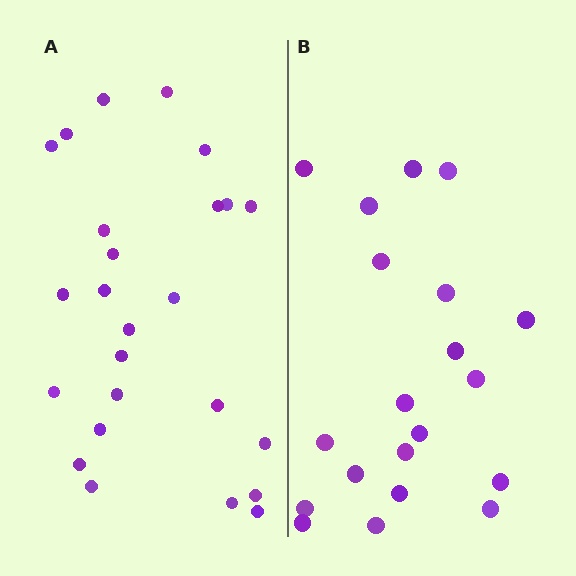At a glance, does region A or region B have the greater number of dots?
Region A (the left region) has more dots.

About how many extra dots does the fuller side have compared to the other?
Region A has about 5 more dots than region B.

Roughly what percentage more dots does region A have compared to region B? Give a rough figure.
About 25% more.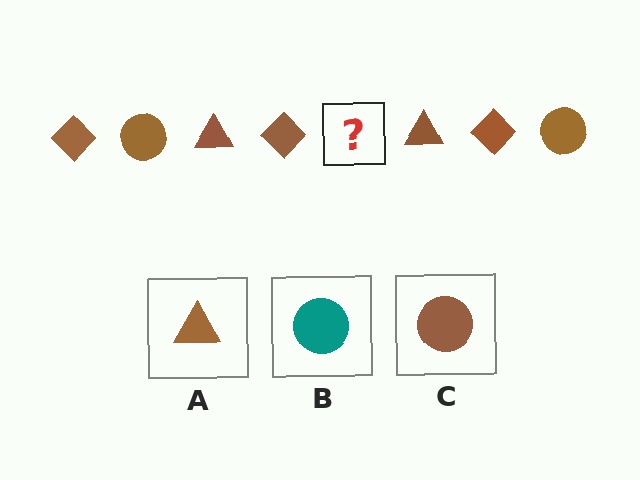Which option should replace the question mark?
Option C.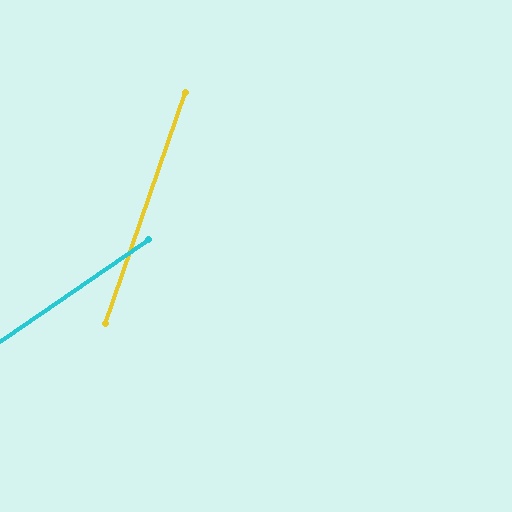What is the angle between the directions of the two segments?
Approximately 36 degrees.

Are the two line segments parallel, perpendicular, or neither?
Neither parallel nor perpendicular — they differ by about 36°.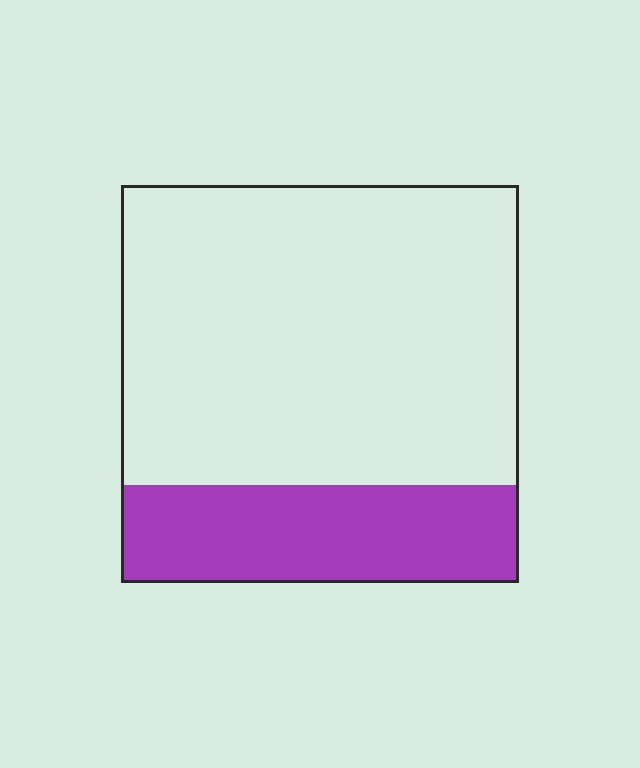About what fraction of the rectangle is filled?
About one quarter (1/4).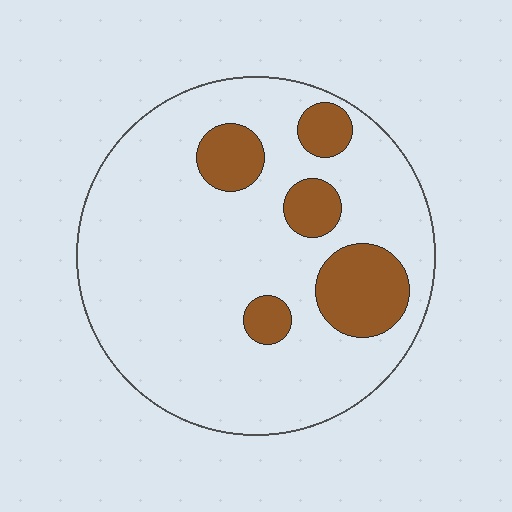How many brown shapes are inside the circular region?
5.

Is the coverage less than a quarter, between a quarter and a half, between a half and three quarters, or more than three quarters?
Less than a quarter.